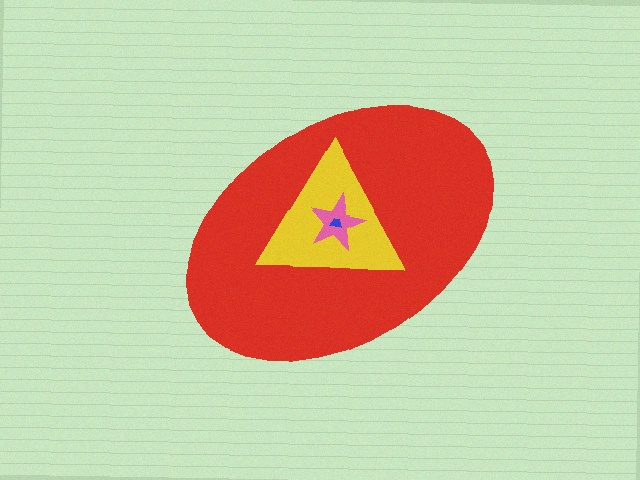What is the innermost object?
The blue trapezoid.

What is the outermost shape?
The red ellipse.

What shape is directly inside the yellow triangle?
The pink star.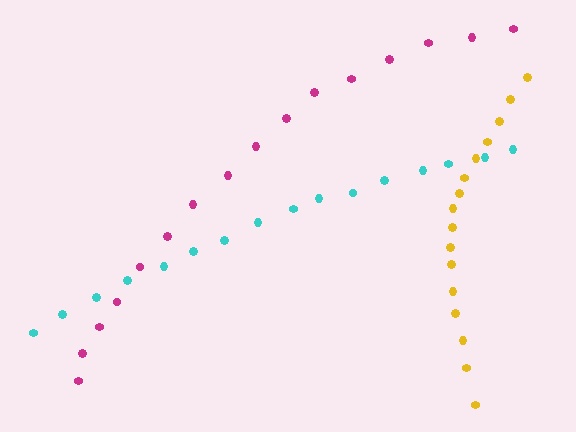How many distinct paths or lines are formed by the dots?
There are 3 distinct paths.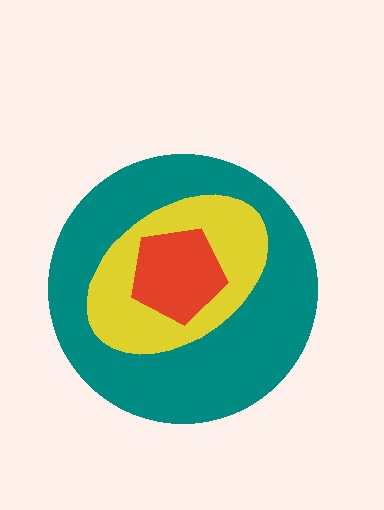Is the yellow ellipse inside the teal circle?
Yes.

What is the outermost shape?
The teal circle.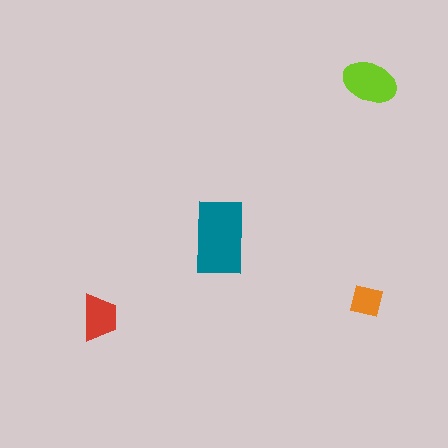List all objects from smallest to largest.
The orange square, the red trapezoid, the lime ellipse, the teal rectangle.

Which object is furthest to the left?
The red trapezoid is leftmost.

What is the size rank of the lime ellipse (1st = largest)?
2nd.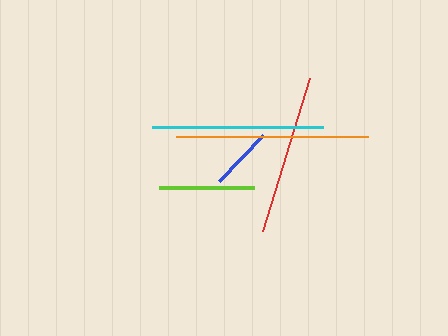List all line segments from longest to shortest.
From longest to shortest: orange, cyan, red, lime, blue.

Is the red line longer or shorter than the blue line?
The red line is longer than the blue line.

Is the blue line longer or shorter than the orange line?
The orange line is longer than the blue line.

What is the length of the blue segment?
The blue segment is approximately 64 pixels long.